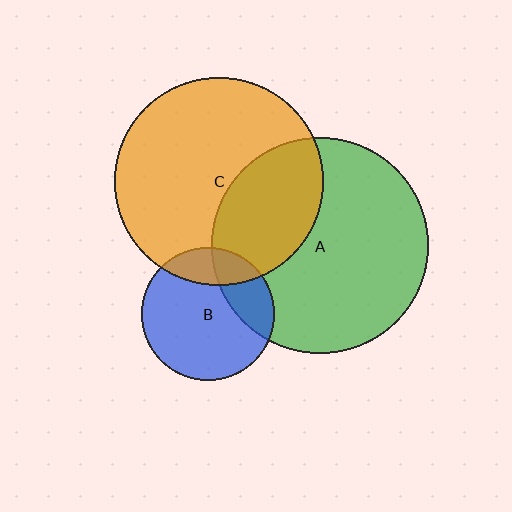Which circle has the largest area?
Circle A (green).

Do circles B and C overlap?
Yes.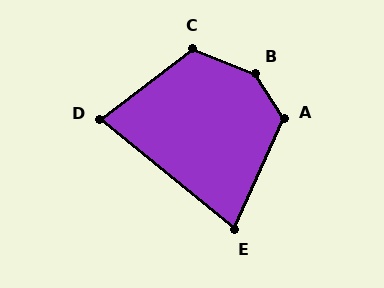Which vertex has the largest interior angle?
B, at approximately 143 degrees.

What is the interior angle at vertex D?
Approximately 77 degrees (acute).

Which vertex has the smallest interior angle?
E, at approximately 75 degrees.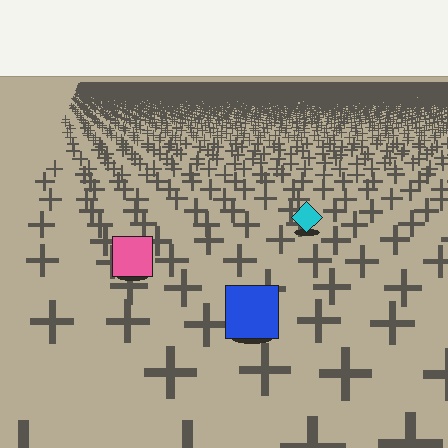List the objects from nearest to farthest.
From nearest to farthest: the blue square, the pink square, the cyan diamond.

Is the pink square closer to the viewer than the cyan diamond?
Yes. The pink square is closer — you can tell from the texture gradient: the ground texture is coarser near it.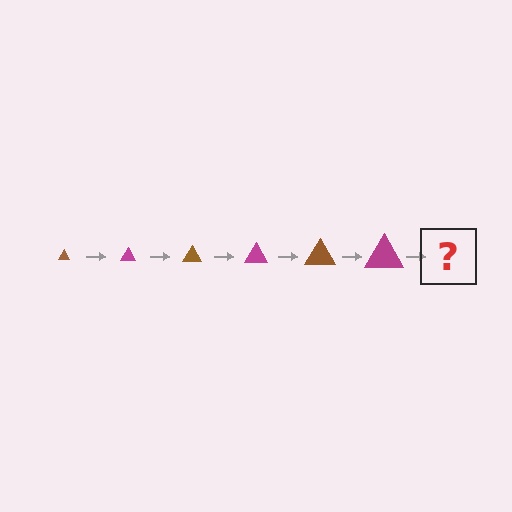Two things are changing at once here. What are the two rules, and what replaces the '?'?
The two rules are that the triangle grows larger each step and the color cycles through brown and magenta. The '?' should be a brown triangle, larger than the previous one.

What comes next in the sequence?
The next element should be a brown triangle, larger than the previous one.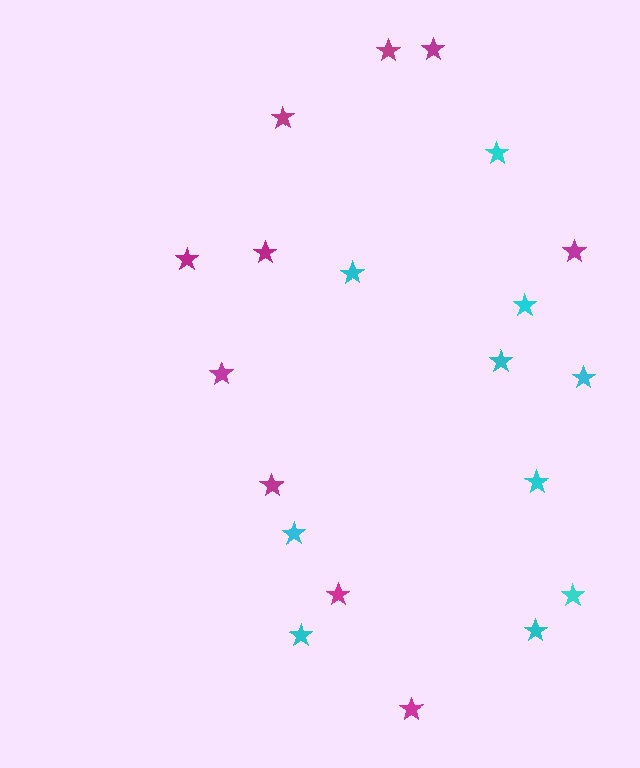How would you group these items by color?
There are 2 groups: one group of magenta stars (10) and one group of cyan stars (10).